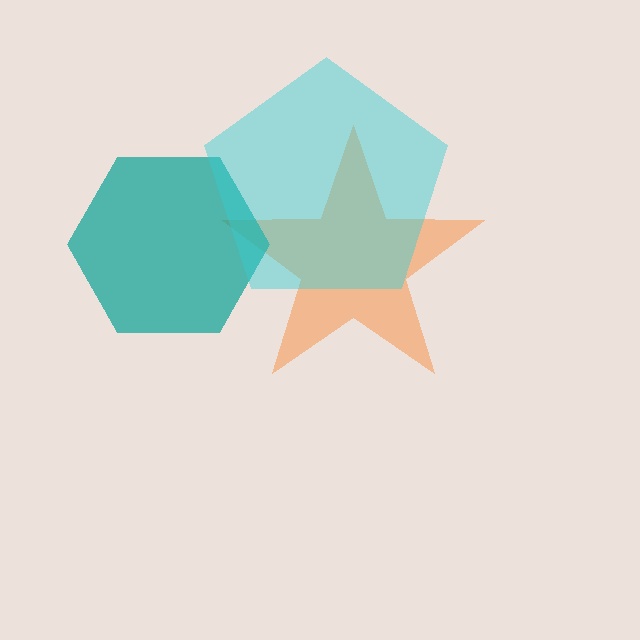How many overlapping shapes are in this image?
There are 3 overlapping shapes in the image.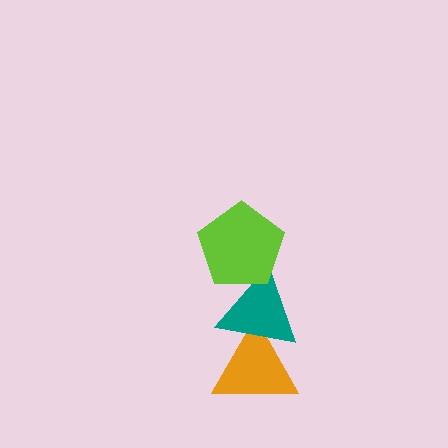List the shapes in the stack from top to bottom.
From top to bottom: the lime pentagon, the teal triangle, the orange triangle.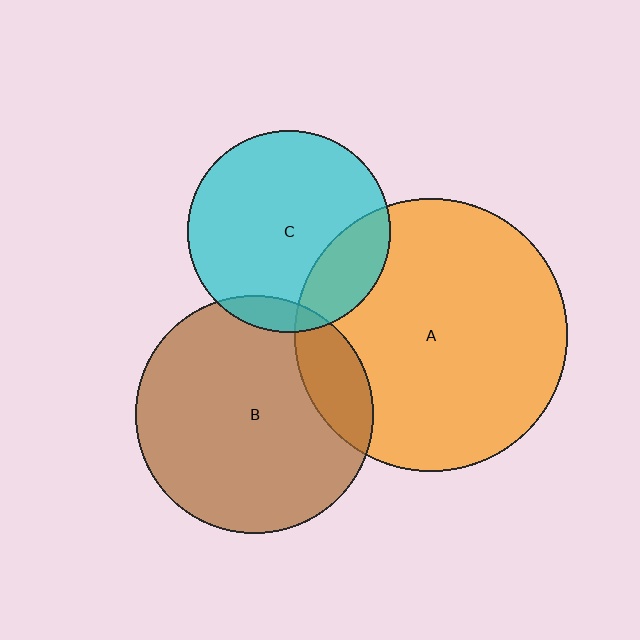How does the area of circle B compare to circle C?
Approximately 1.4 times.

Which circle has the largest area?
Circle A (orange).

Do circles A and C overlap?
Yes.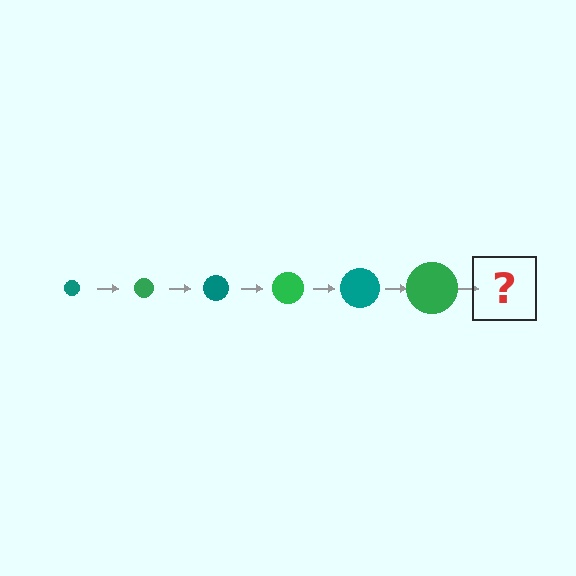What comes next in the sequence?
The next element should be a teal circle, larger than the previous one.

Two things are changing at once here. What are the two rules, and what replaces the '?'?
The two rules are that the circle grows larger each step and the color cycles through teal and green. The '?' should be a teal circle, larger than the previous one.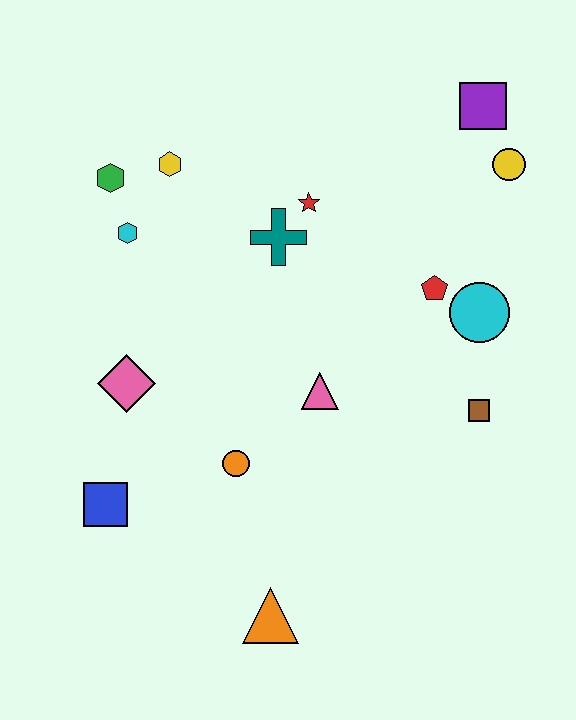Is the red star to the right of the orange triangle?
Yes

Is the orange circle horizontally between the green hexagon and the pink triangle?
Yes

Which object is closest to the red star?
The teal cross is closest to the red star.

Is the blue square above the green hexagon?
No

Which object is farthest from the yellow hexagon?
The orange triangle is farthest from the yellow hexagon.